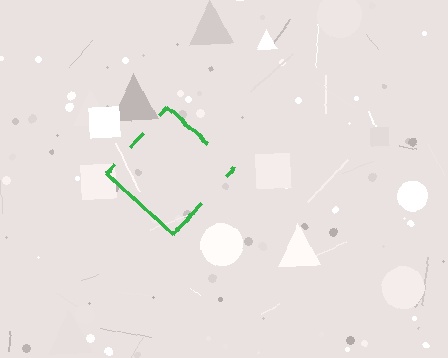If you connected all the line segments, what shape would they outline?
They would outline a diamond.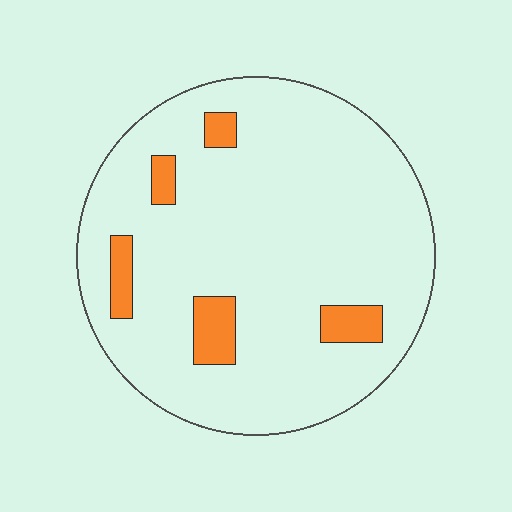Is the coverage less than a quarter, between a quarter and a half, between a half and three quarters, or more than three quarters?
Less than a quarter.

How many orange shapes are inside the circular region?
5.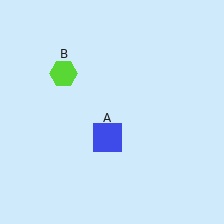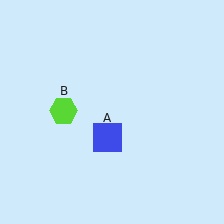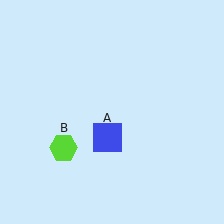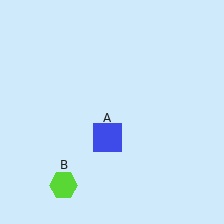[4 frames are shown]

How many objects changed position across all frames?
1 object changed position: lime hexagon (object B).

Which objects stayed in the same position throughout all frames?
Blue square (object A) remained stationary.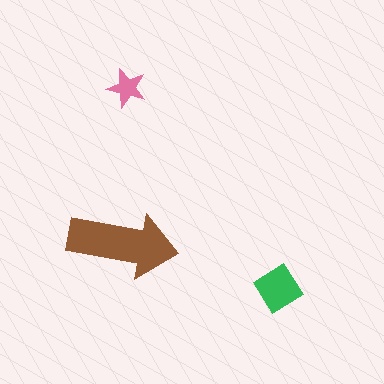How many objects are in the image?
There are 3 objects in the image.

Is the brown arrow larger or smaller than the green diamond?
Larger.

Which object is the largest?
The brown arrow.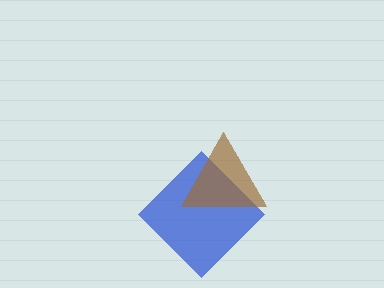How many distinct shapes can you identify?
There are 2 distinct shapes: a blue diamond, a brown triangle.